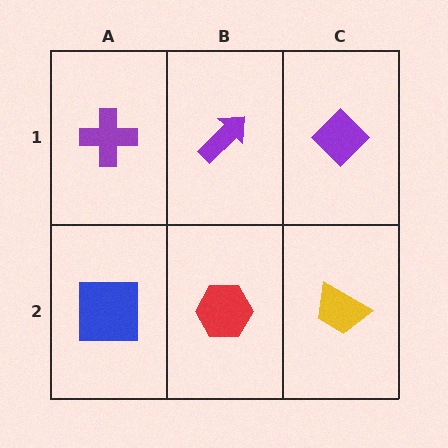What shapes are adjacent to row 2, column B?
A purple arrow (row 1, column B), a blue square (row 2, column A), a yellow trapezoid (row 2, column C).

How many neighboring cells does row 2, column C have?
2.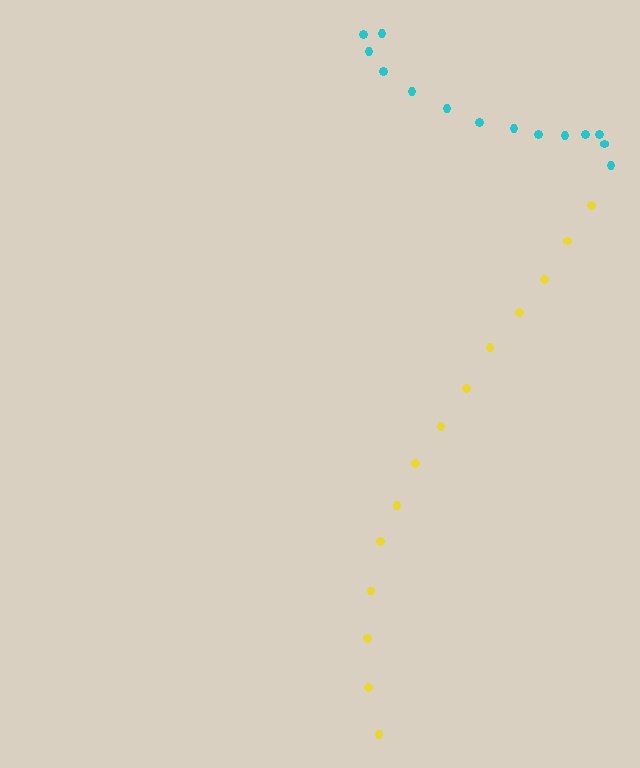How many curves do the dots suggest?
There are 2 distinct paths.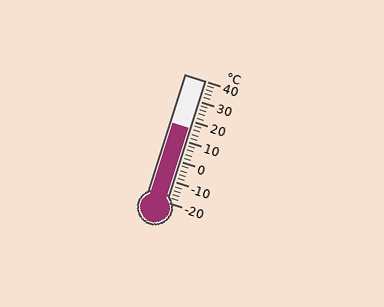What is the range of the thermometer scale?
The thermometer scale ranges from -20°C to 40°C.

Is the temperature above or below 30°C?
The temperature is below 30°C.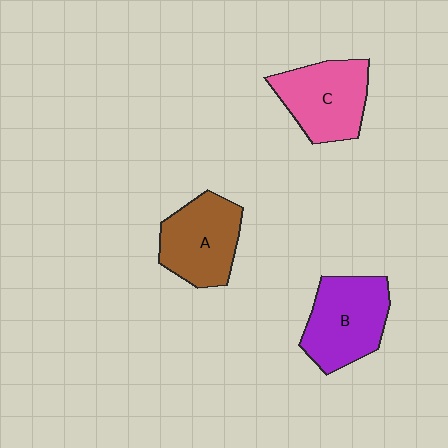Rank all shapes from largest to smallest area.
From largest to smallest: B (purple), C (pink), A (brown).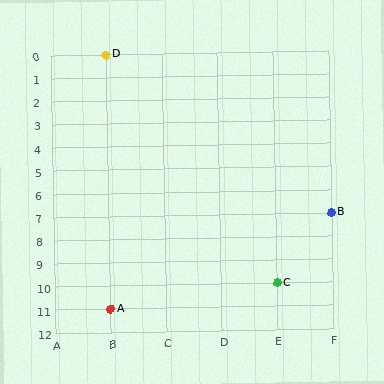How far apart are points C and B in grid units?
Points C and B are 1 column and 3 rows apart (about 3.2 grid units diagonally).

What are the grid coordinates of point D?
Point D is at grid coordinates (B, 0).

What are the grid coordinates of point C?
Point C is at grid coordinates (E, 10).